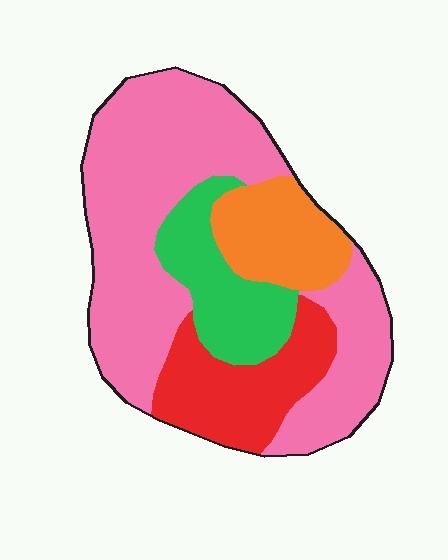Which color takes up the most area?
Pink, at roughly 55%.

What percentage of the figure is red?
Red covers 17% of the figure.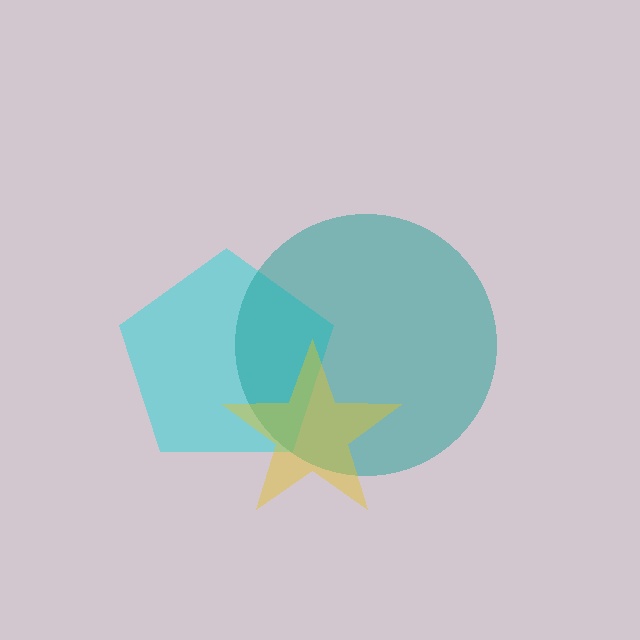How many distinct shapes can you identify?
There are 3 distinct shapes: a cyan pentagon, a teal circle, a yellow star.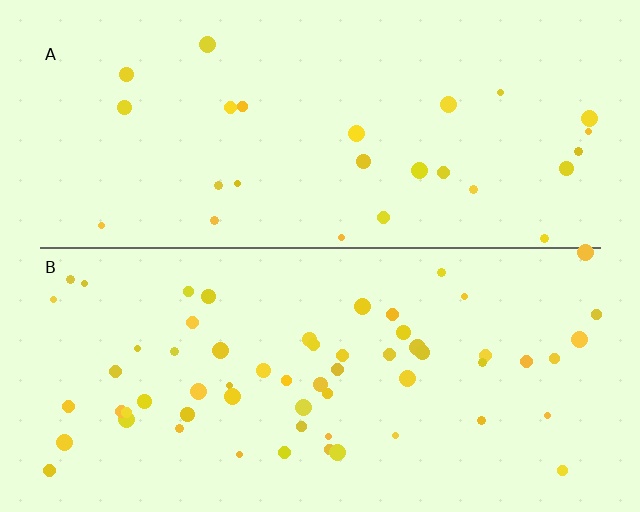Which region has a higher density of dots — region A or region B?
B (the bottom).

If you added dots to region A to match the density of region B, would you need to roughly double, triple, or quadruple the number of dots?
Approximately double.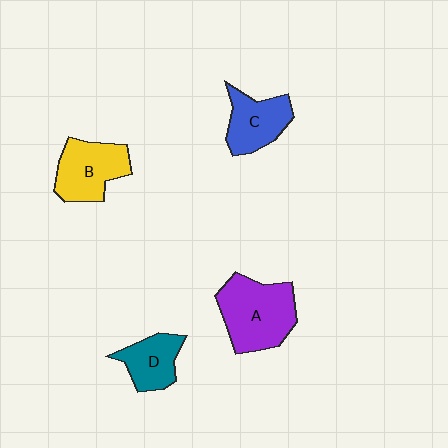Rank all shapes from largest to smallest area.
From largest to smallest: A (purple), B (yellow), C (blue), D (teal).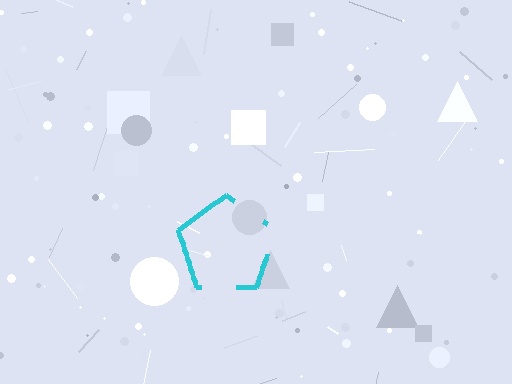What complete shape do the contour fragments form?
The contour fragments form a pentagon.